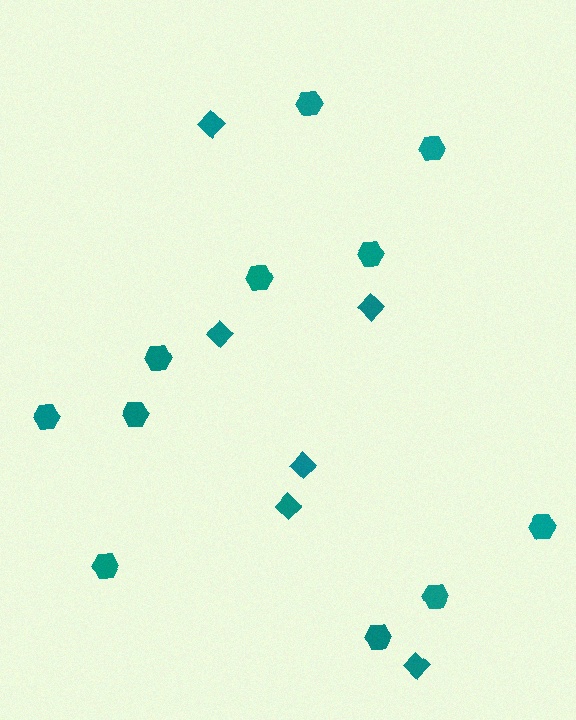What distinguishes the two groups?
There are 2 groups: one group of diamonds (6) and one group of hexagons (11).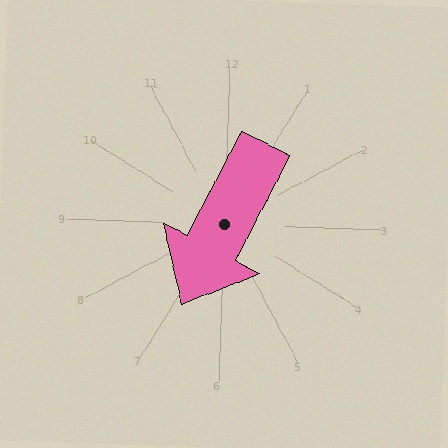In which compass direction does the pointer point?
Southwest.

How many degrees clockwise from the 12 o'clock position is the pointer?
Approximately 206 degrees.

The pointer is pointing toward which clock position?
Roughly 7 o'clock.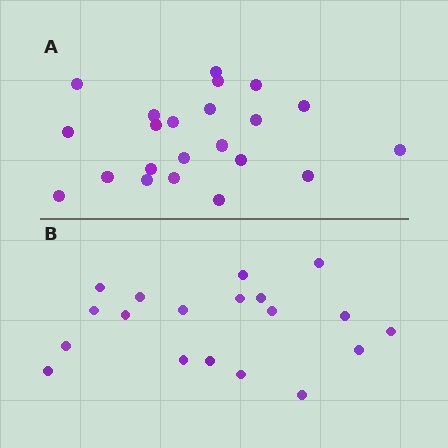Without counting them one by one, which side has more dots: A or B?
Region A (the top region) has more dots.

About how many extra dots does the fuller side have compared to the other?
Region A has just a few more — roughly 2 or 3 more dots than region B.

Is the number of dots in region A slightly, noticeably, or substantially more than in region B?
Region A has only slightly more — the two regions are fairly close. The ratio is roughly 1.2 to 1.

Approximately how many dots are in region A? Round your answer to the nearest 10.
About 20 dots. (The exact count is 22, which rounds to 20.)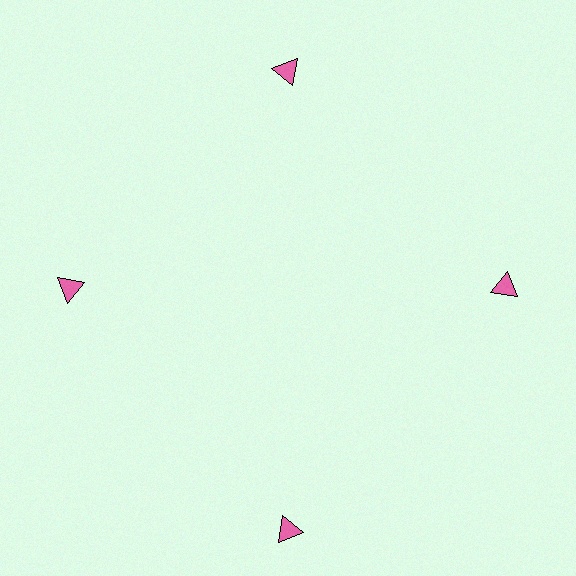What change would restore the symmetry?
The symmetry would be restored by moving it inward, back onto the ring so that all 4 triangles sit at equal angles and equal distance from the center.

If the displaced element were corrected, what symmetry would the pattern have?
It would have 4-fold rotational symmetry — the pattern would map onto itself every 90 degrees.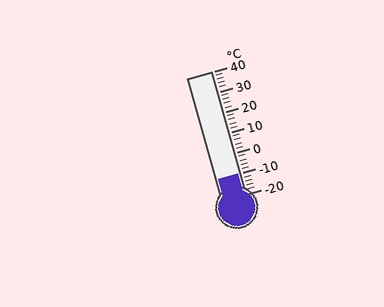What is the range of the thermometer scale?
The thermometer scale ranges from -20°C to 40°C.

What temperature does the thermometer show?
The thermometer shows approximately -10°C.